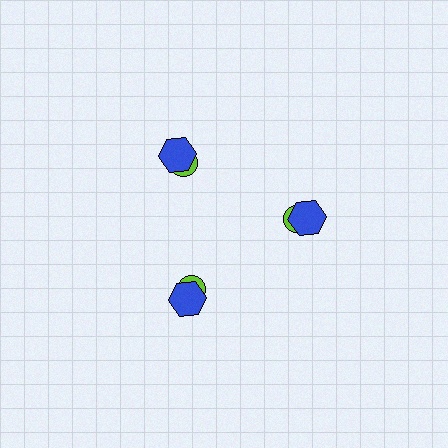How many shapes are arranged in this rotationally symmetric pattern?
There are 6 shapes, arranged in 3 groups of 2.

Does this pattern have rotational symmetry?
Yes, this pattern has 3-fold rotational symmetry. It looks the same after rotating 120 degrees around the center.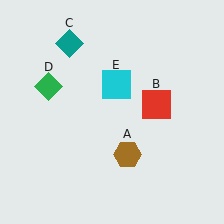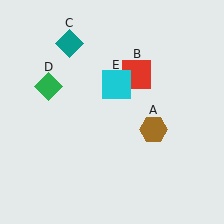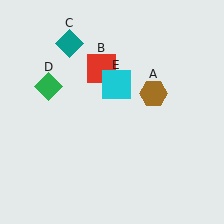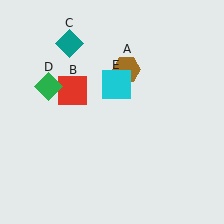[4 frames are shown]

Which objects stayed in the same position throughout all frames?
Teal diamond (object C) and green diamond (object D) and cyan square (object E) remained stationary.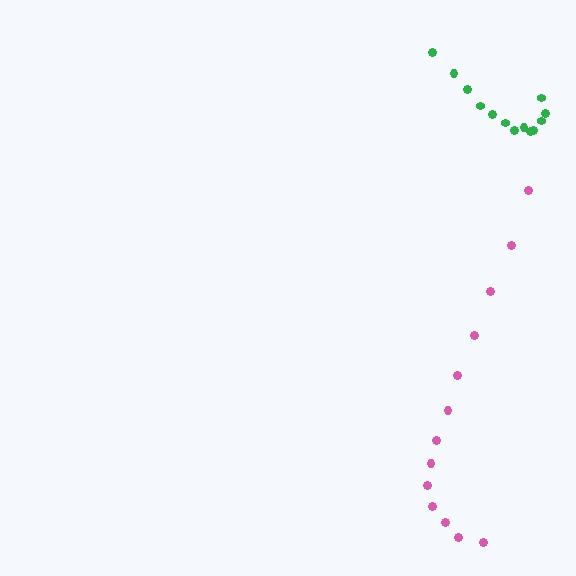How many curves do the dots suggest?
There are 2 distinct paths.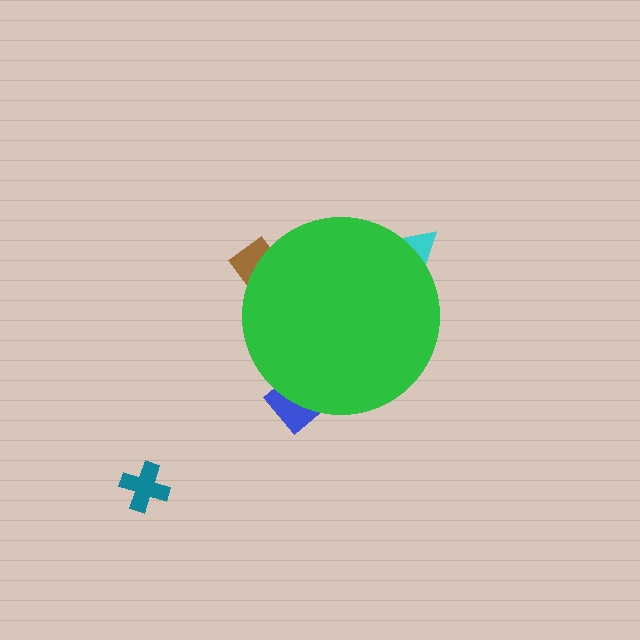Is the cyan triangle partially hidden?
Yes, the cyan triangle is partially hidden behind the green circle.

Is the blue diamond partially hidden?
Yes, the blue diamond is partially hidden behind the green circle.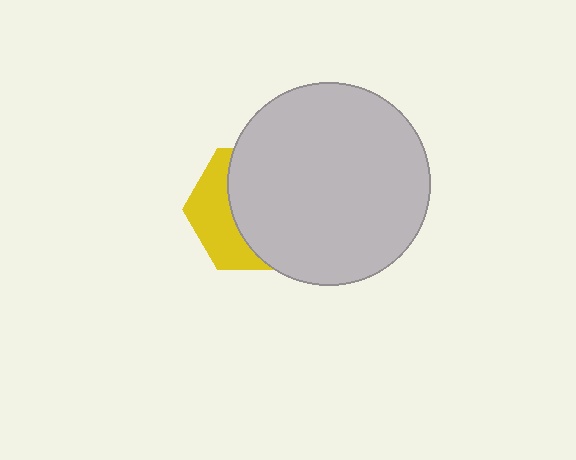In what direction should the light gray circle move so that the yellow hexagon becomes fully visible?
The light gray circle should move right. That is the shortest direction to clear the overlap and leave the yellow hexagon fully visible.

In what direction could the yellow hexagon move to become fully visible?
The yellow hexagon could move left. That would shift it out from behind the light gray circle entirely.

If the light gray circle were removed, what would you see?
You would see the complete yellow hexagon.